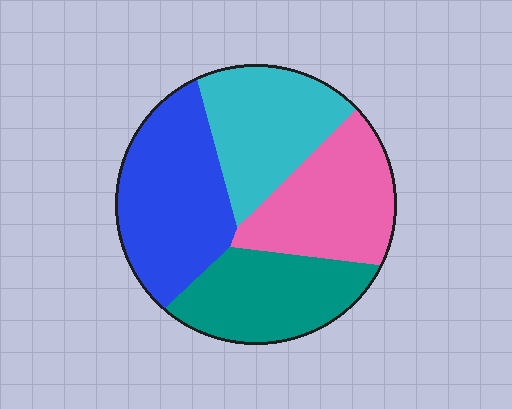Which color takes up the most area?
Blue, at roughly 30%.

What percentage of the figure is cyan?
Cyan covers about 25% of the figure.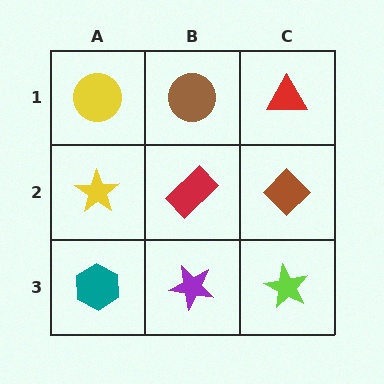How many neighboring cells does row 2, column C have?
3.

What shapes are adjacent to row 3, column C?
A brown diamond (row 2, column C), a purple star (row 3, column B).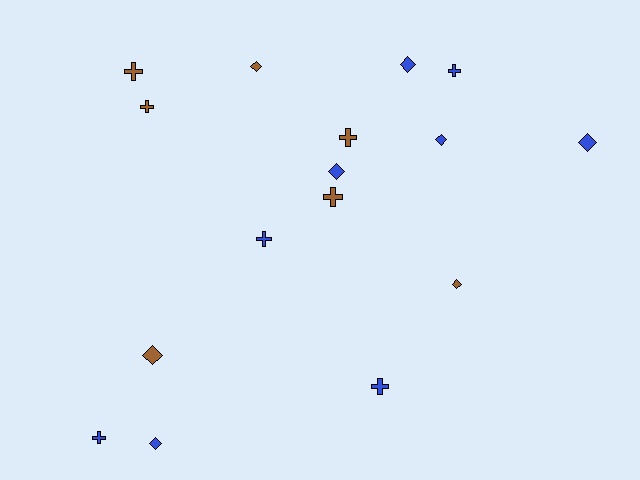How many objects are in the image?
There are 16 objects.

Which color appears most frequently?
Blue, with 9 objects.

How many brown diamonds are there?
There are 3 brown diamonds.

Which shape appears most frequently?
Cross, with 8 objects.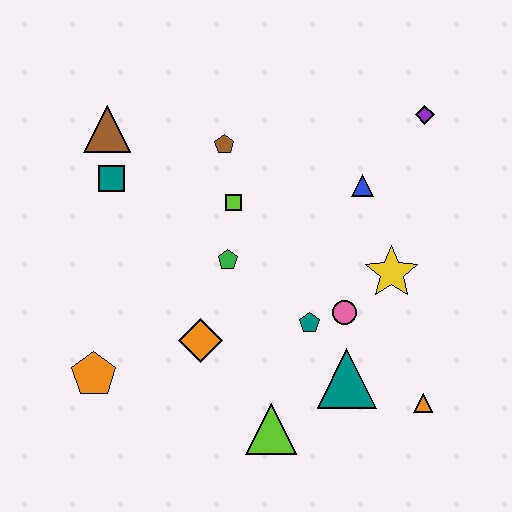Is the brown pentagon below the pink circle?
No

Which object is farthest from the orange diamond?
The purple diamond is farthest from the orange diamond.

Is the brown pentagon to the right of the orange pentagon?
Yes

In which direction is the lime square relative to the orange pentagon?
The lime square is above the orange pentagon.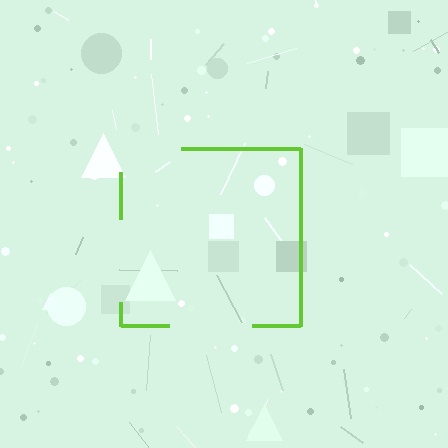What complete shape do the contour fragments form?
The contour fragments form a square.